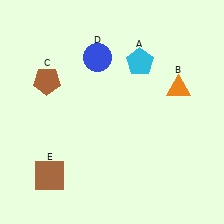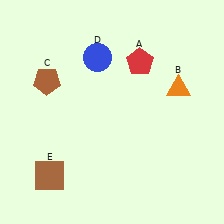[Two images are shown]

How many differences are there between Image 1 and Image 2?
There is 1 difference between the two images.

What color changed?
The pentagon (A) changed from cyan in Image 1 to red in Image 2.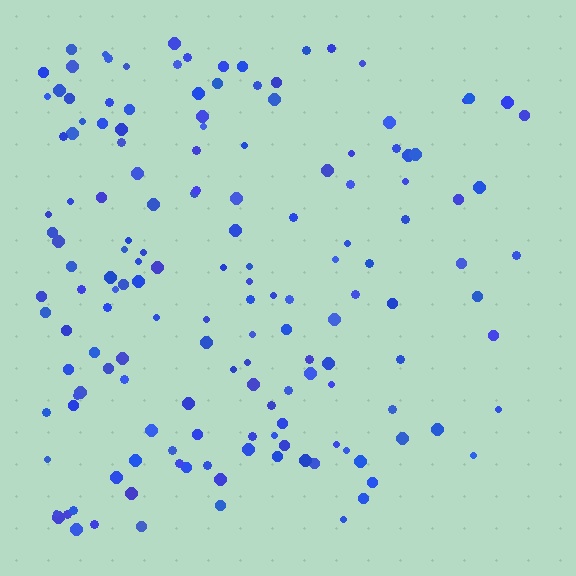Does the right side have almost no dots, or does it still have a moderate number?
Still a moderate number, just noticeably fewer than the left.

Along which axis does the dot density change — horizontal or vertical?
Horizontal.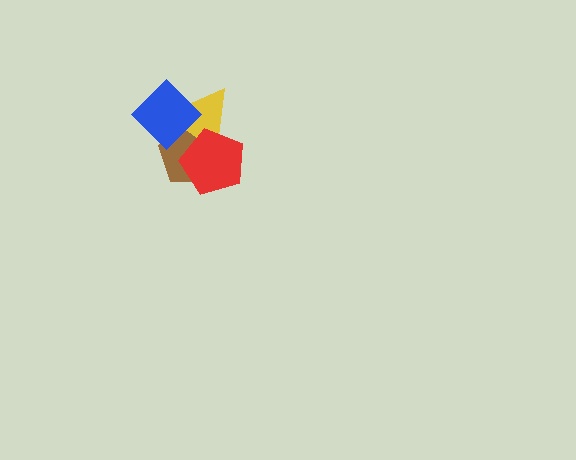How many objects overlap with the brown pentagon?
3 objects overlap with the brown pentagon.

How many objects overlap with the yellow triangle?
3 objects overlap with the yellow triangle.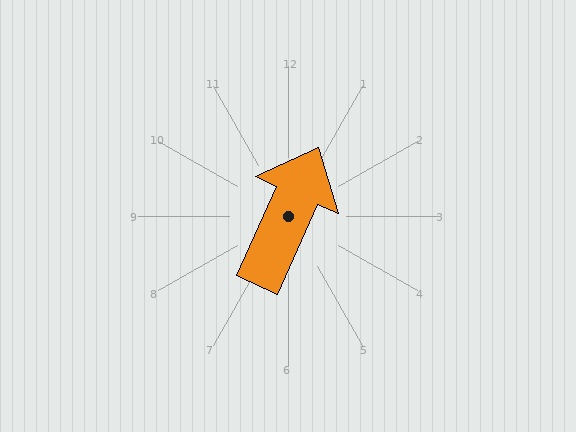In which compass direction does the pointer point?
Northeast.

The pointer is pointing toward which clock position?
Roughly 1 o'clock.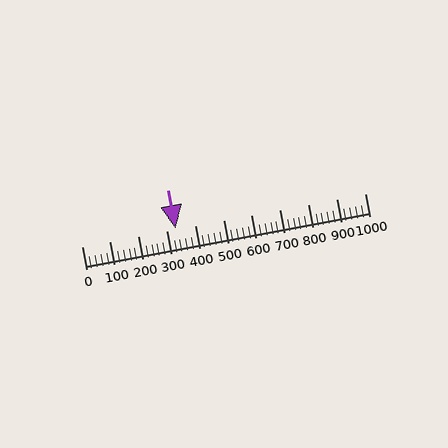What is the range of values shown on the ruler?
The ruler shows values from 0 to 1000.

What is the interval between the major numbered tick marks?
The major tick marks are spaced 100 units apart.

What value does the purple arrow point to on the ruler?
The purple arrow points to approximately 332.